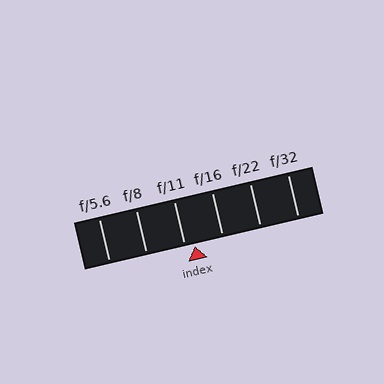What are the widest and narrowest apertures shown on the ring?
The widest aperture shown is f/5.6 and the narrowest is f/32.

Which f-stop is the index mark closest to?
The index mark is closest to f/11.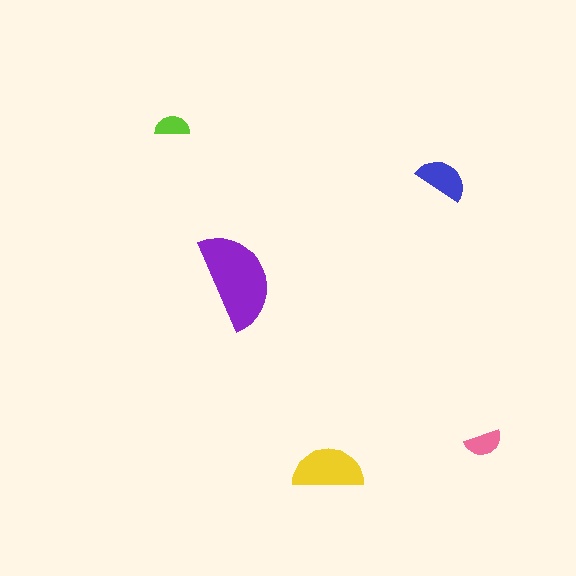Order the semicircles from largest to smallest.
the purple one, the yellow one, the blue one, the pink one, the lime one.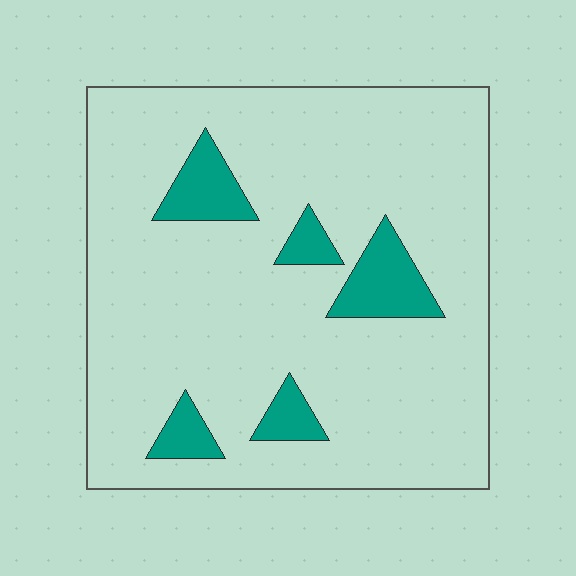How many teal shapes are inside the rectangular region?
5.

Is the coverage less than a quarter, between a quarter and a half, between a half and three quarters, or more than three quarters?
Less than a quarter.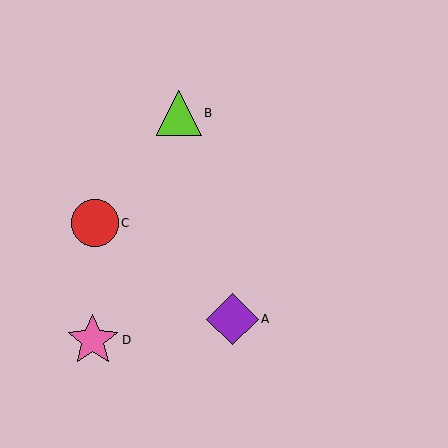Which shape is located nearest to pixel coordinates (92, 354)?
The pink star (labeled D) at (93, 340) is nearest to that location.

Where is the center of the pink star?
The center of the pink star is at (93, 340).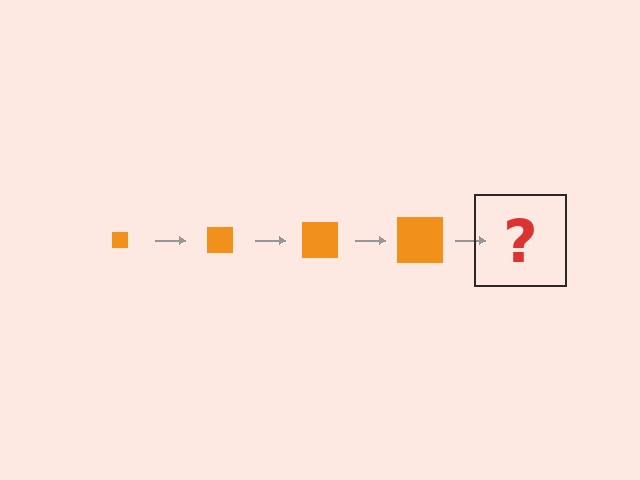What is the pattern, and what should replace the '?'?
The pattern is that the square gets progressively larger each step. The '?' should be an orange square, larger than the previous one.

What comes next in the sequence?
The next element should be an orange square, larger than the previous one.